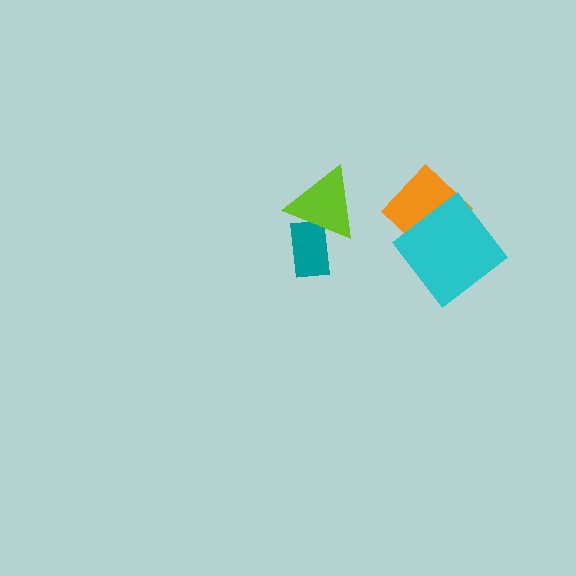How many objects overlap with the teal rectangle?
1 object overlaps with the teal rectangle.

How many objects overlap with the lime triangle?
1 object overlaps with the lime triangle.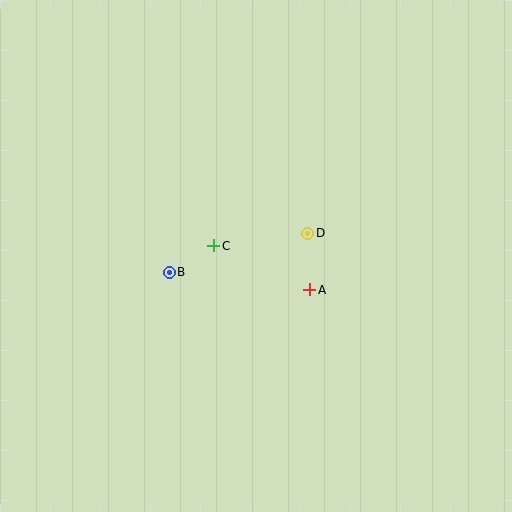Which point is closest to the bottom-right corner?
Point A is closest to the bottom-right corner.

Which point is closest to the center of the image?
Point C at (214, 246) is closest to the center.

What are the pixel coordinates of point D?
Point D is at (308, 233).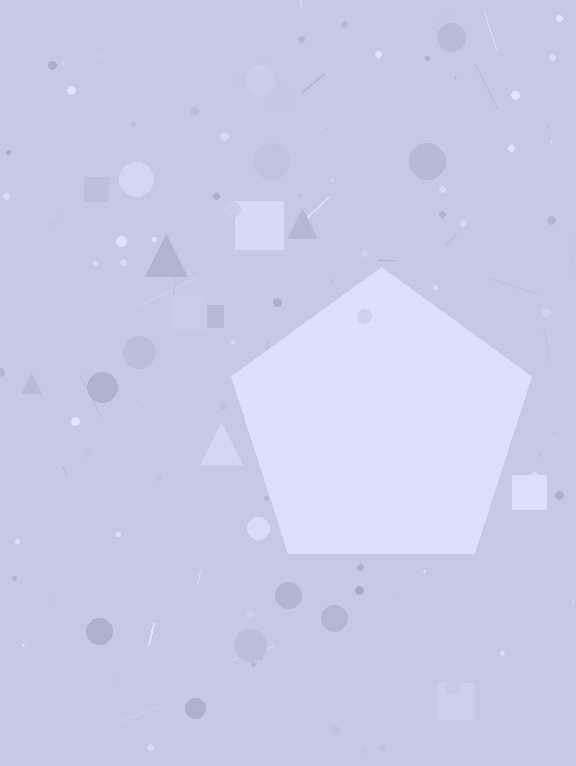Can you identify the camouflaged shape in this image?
The camouflaged shape is a pentagon.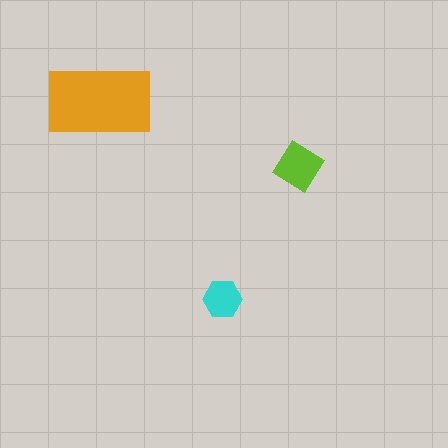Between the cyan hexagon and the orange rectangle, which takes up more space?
The orange rectangle.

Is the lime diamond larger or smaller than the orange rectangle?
Smaller.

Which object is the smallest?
The cyan hexagon.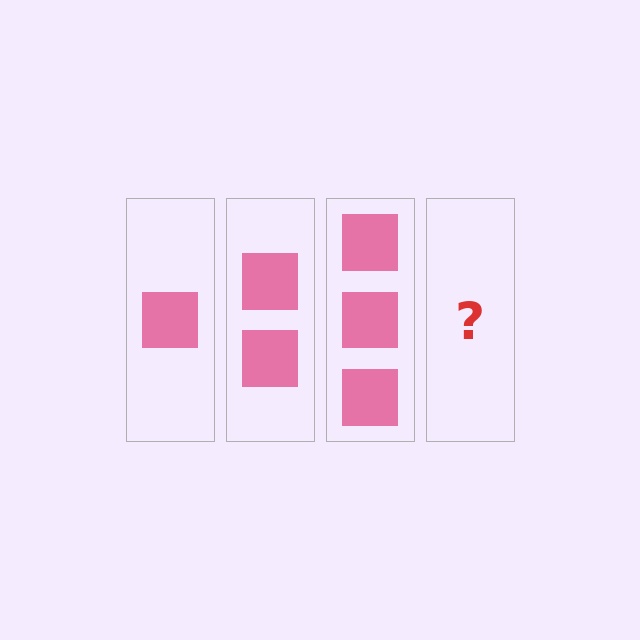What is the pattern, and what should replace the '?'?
The pattern is that each step adds one more square. The '?' should be 4 squares.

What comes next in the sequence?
The next element should be 4 squares.